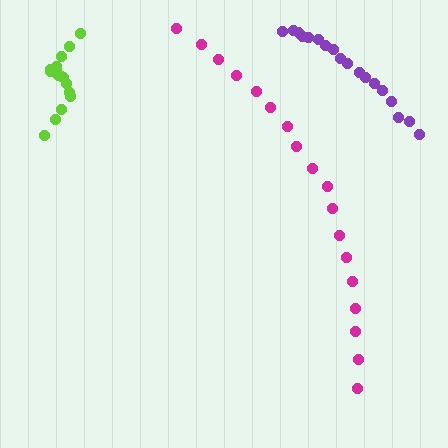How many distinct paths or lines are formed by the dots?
There are 3 distinct paths.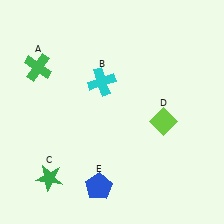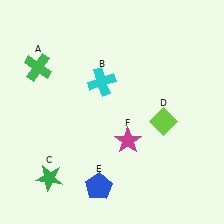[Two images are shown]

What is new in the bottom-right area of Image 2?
A magenta star (F) was added in the bottom-right area of Image 2.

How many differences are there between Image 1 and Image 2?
There is 1 difference between the two images.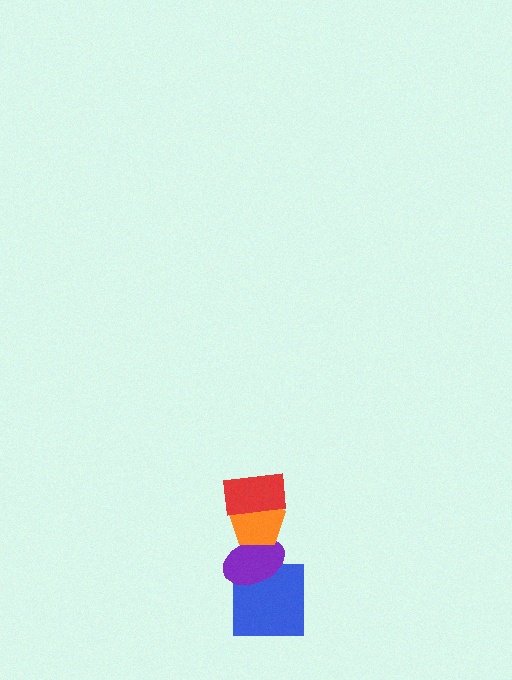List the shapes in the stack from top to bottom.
From top to bottom: the red rectangle, the orange pentagon, the purple ellipse, the blue square.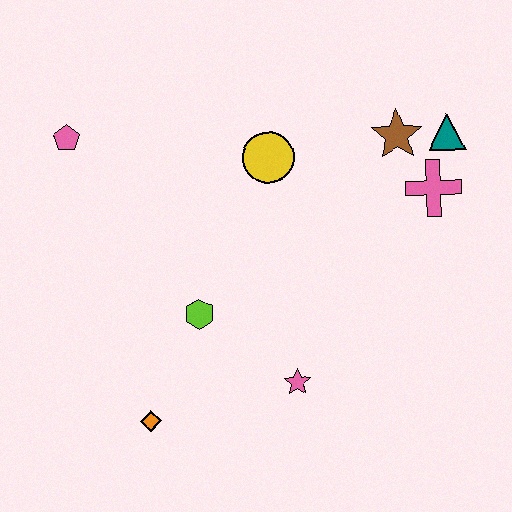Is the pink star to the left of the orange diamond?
No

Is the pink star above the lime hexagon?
No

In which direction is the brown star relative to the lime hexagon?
The brown star is to the right of the lime hexagon.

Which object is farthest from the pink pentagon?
The teal triangle is farthest from the pink pentagon.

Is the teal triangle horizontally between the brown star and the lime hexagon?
No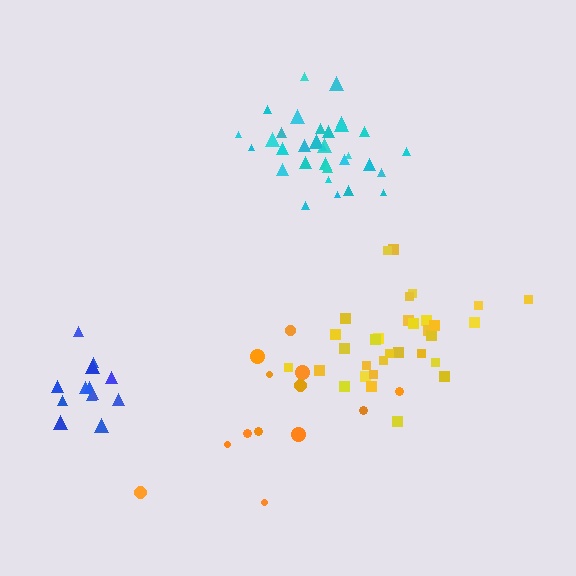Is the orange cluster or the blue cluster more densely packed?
Blue.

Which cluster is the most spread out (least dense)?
Orange.